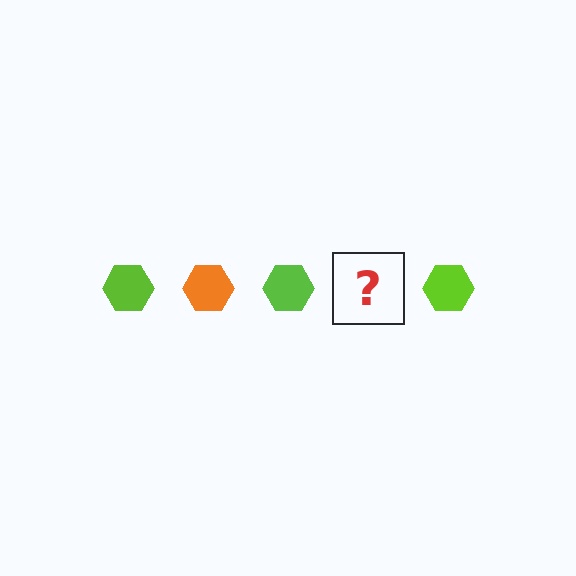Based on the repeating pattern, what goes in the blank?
The blank should be an orange hexagon.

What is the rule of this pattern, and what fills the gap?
The rule is that the pattern cycles through lime, orange hexagons. The gap should be filled with an orange hexagon.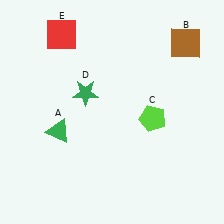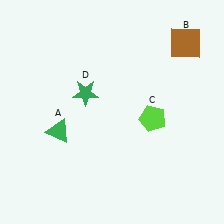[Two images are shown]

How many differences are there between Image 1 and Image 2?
There is 1 difference between the two images.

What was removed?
The red square (E) was removed in Image 2.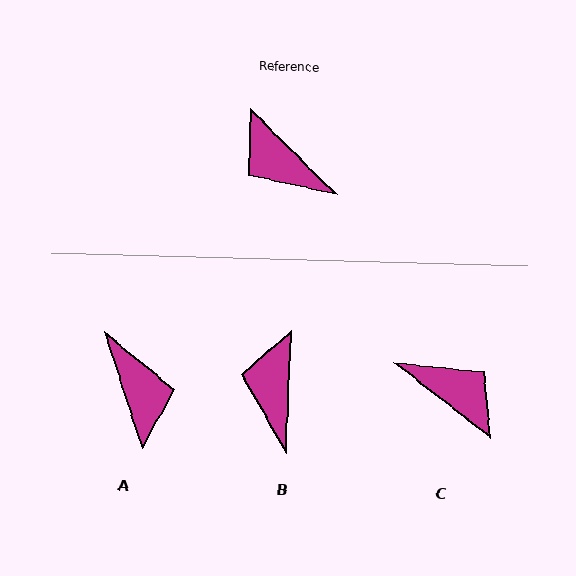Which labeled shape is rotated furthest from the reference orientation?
C, about 173 degrees away.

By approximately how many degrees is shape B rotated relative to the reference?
Approximately 48 degrees clockwise.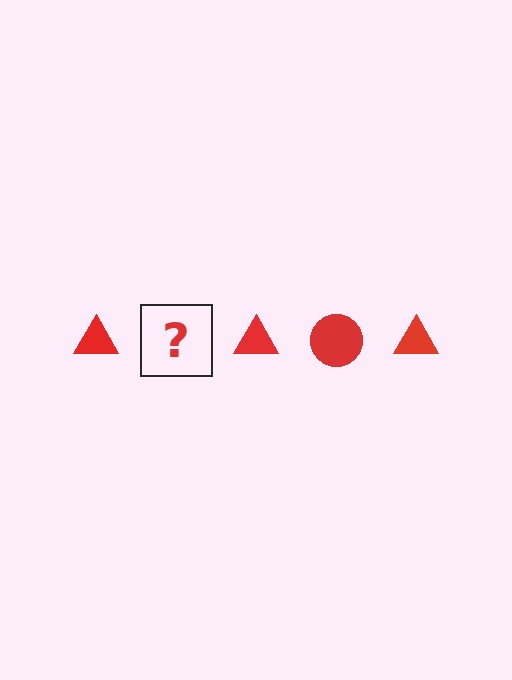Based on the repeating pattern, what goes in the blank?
The blank should be a red circle.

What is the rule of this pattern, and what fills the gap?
The rule is that the pattern cycles through triangle, circle shapes in red. The gap should be filled with a red circle.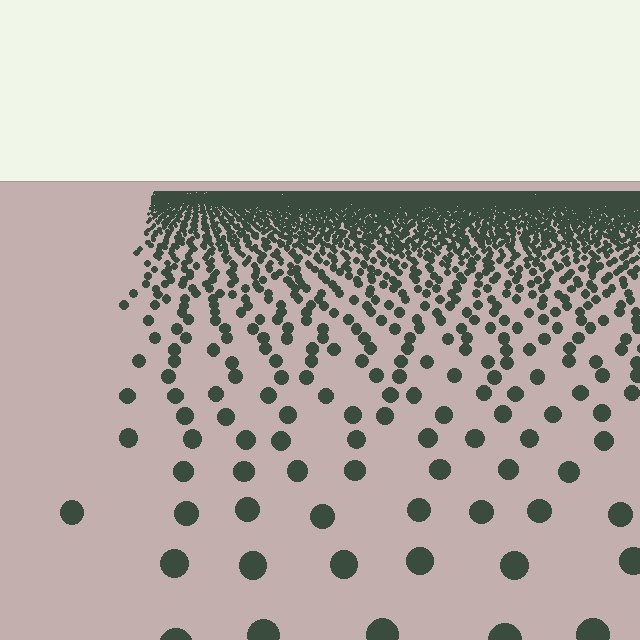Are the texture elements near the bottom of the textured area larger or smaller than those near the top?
Larger. Near the bottom, elements are closer to the viewer and appear at a bigger on-screen size.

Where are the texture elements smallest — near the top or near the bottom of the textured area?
Near the top.